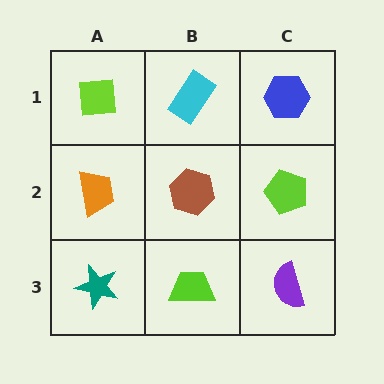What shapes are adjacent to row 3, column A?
An orange trapezoid (row 2, column A), a lime trapezoid (row 3, column B).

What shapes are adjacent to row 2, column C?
A blue hexagon (row 1, column C), a purple semicircle (row 3, column C), a brown hexagon (row 2, column B).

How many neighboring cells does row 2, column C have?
3.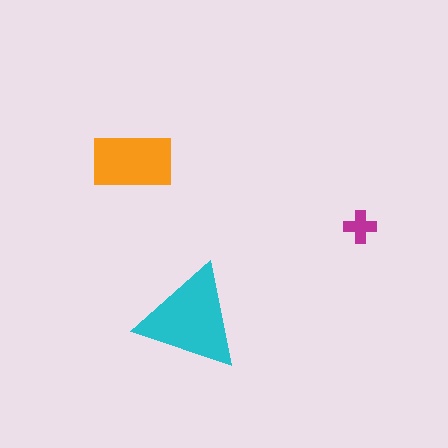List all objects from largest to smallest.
The cyan triangle, the orange rectangle, the magenta cross.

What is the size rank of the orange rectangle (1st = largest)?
2nd.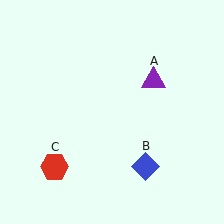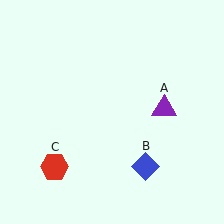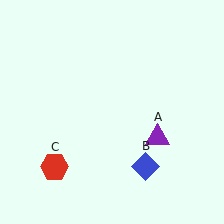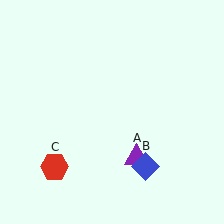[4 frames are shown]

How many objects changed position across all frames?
1 object changed position: purple triangle (object A).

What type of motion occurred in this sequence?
The purple triangle (object A) rotated clockwise around the center of the scene.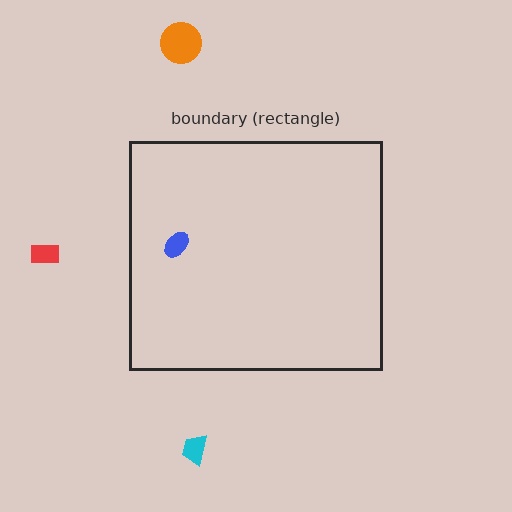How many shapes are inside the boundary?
1 inside, 3 outside.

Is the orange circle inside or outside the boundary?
Outside.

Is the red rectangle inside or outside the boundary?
Outside.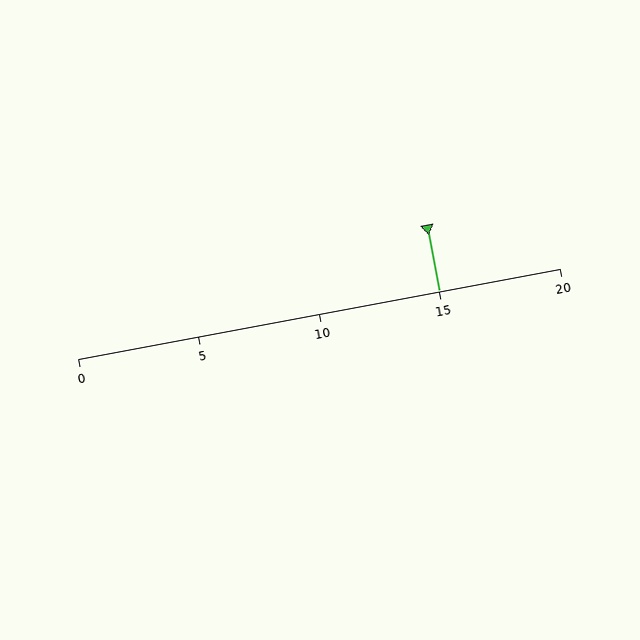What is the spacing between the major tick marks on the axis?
The major ticks are spaced 5 apart.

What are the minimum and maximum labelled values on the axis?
The axis runs from 0 to 20.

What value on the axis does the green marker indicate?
The marker indicates approximately 15.